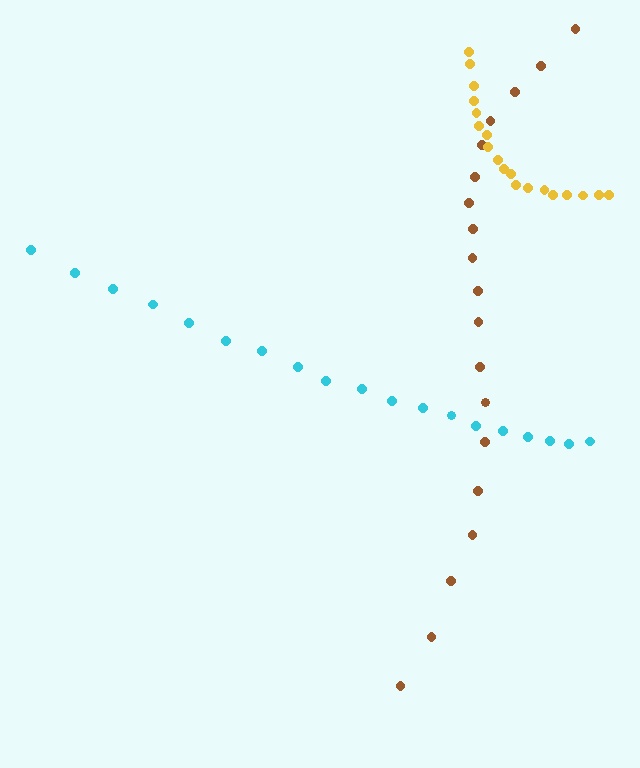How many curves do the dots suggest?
There are 3 distinct paths.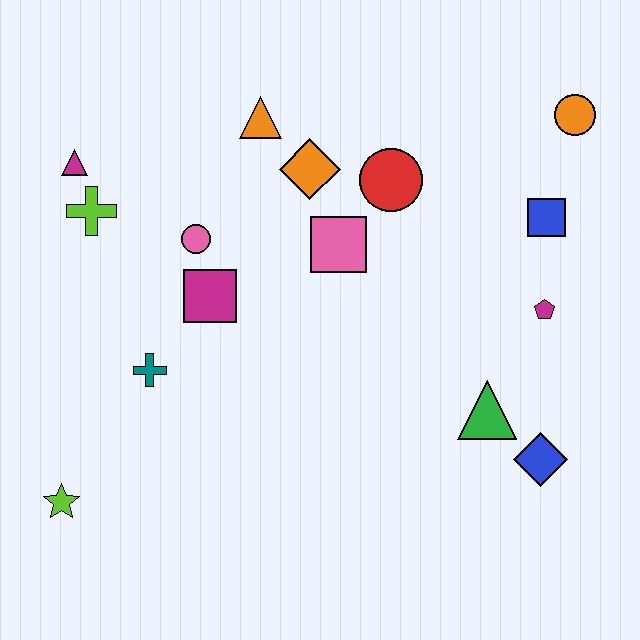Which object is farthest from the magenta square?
The orange circle is farthest from the magenta square.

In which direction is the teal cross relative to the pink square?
The teal cross is to the left of the pink square.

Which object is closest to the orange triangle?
The orange diamond is closest to the orange triangle.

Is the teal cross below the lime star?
No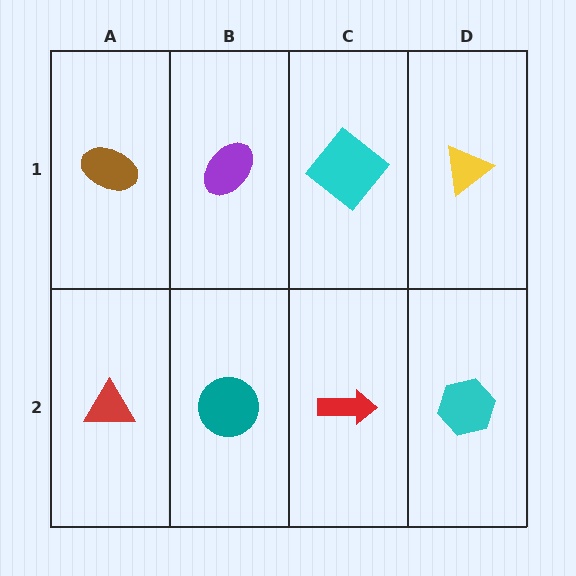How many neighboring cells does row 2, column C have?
3.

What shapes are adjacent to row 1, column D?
A cyan hexagon (row 2, column D), a cyan diamond (row 1, column C).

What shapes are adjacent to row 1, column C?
A red arrow (row 2, column C), a purple ellipse (row 1, column B), a yellow triangle (row 1, column D).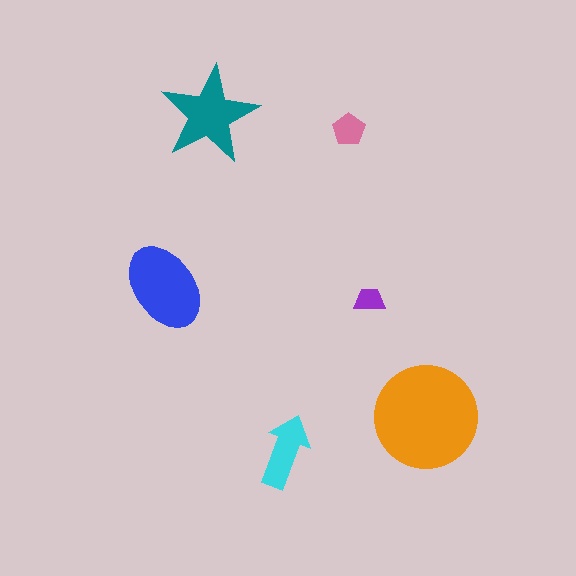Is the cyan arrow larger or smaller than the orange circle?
Smaller.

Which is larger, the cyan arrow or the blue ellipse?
The blue ellipse.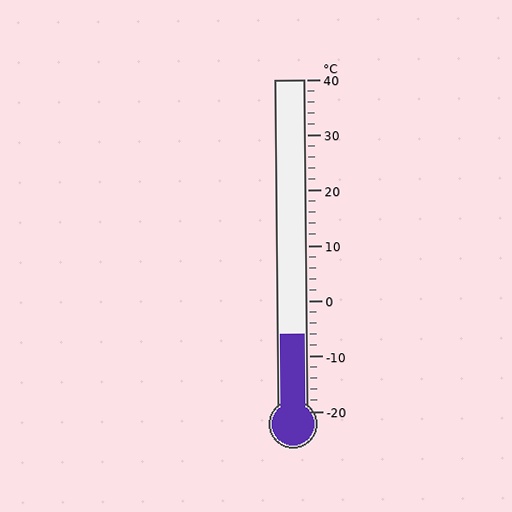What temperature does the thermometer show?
The thermometer shows approximately -6°C.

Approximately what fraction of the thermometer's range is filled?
The thermometer is filled to approximately 25% of its range.